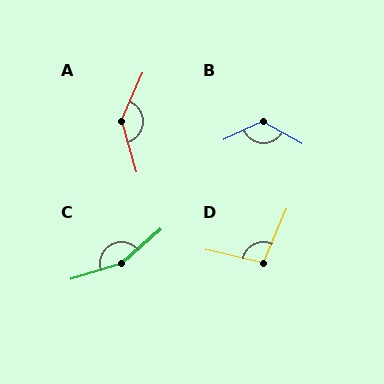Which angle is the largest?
C, at approximately 156 degrees.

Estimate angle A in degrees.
Approximately 140 degrees.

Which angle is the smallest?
D, at approximately 100 degrees.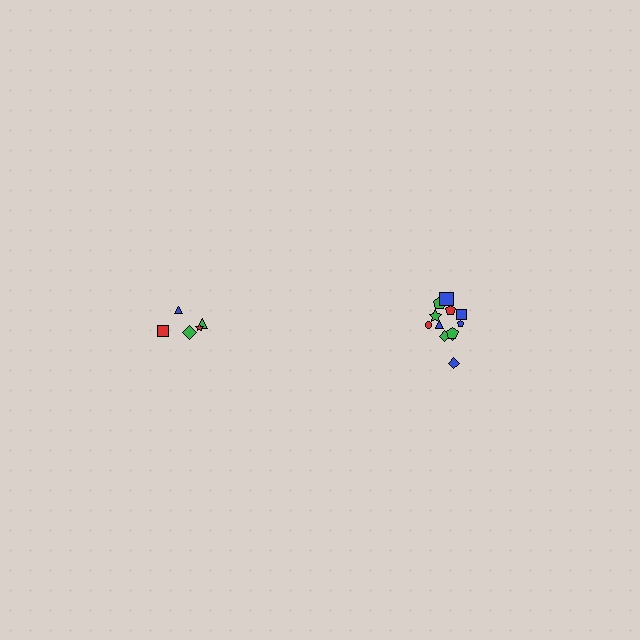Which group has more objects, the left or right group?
The right group.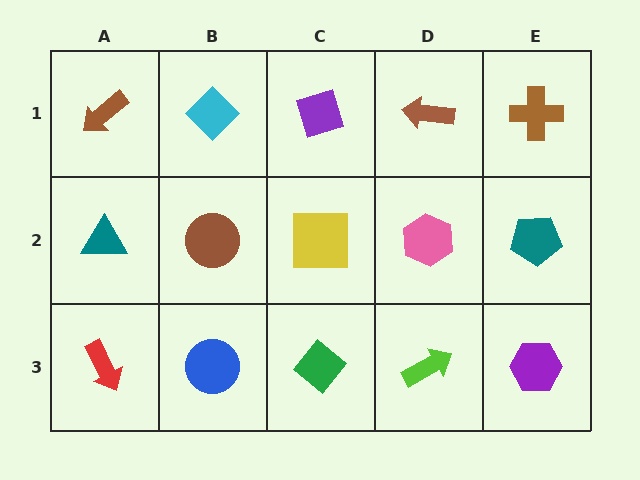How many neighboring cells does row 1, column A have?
2.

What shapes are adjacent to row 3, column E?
A teal pentagon (row 2, column E), a lime arrow (row 3, column D).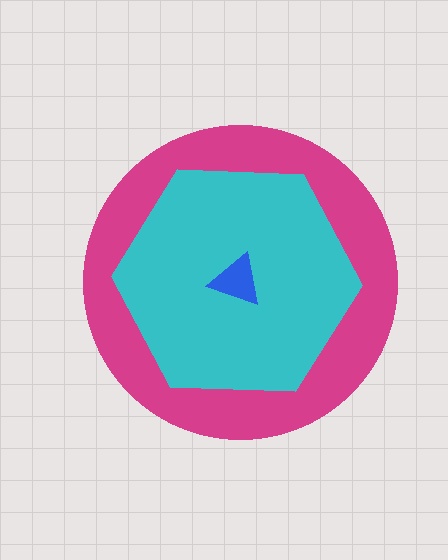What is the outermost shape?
The magenta circle.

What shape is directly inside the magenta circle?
The cyan hexagon.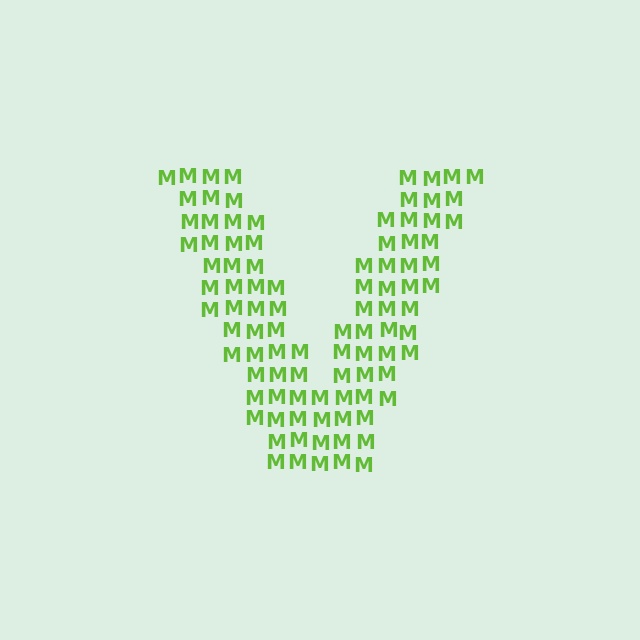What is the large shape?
The large shape is the letter V.